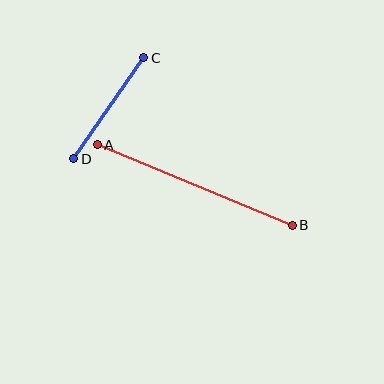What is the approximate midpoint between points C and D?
The midpoint is at approximately (109, 108) pixels.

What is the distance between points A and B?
The distance is approximately 211 pixels.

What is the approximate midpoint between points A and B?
The midpoint is at approximately (195, 185) pixels.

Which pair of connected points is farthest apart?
Points A and B are farthest apart.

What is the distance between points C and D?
The distance is approximately 123 pixels.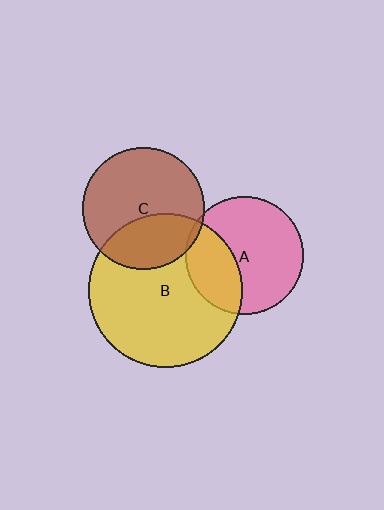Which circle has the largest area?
Circle B (yellow).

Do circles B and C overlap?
Yes.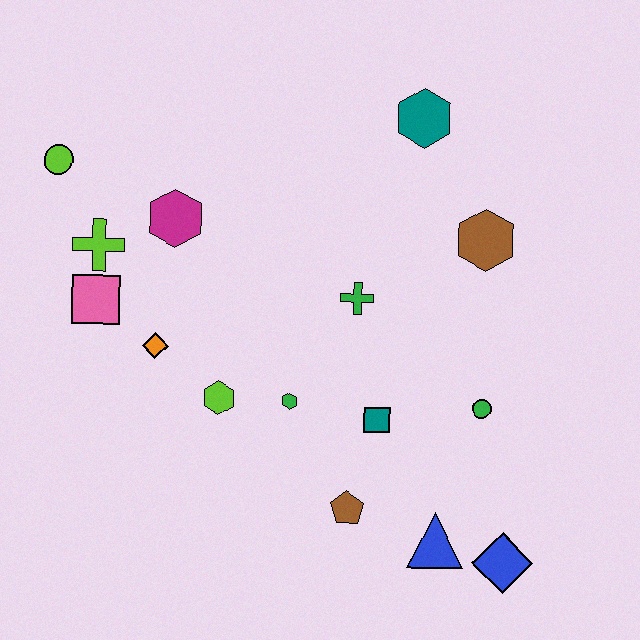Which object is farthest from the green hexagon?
The lime circle is farthest from the green hexagon.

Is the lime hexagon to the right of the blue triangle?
No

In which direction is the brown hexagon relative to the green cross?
The brown hexagon is to the right of the green cross.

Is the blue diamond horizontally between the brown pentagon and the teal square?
No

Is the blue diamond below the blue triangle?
Yes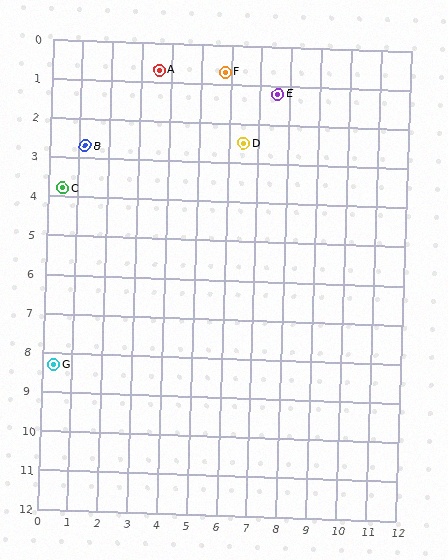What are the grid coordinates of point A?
Point A is at approximately (3.6, 0.7).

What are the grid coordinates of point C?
Point C is at approximately (0.5, 3.8).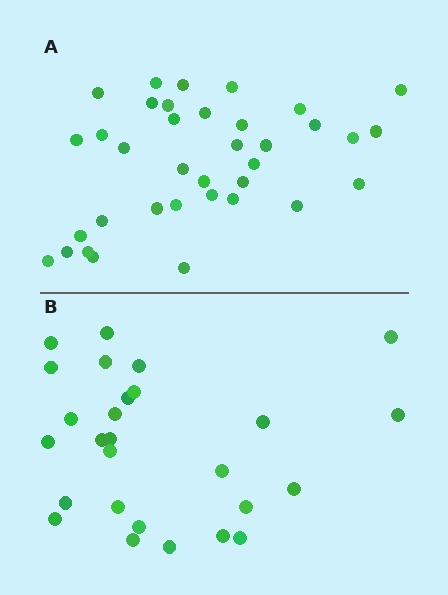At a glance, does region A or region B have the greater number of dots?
Region A (the top region) has more dots.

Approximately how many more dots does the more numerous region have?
Region A has roughly 8 or so more dots than region B.